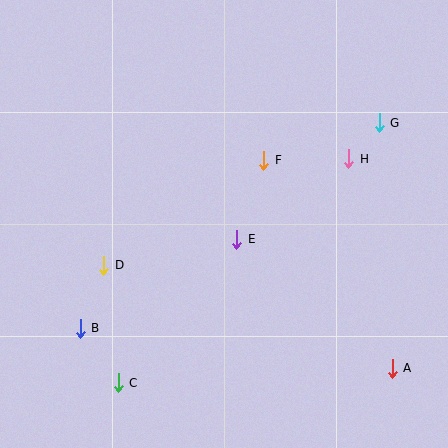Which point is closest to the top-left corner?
Point D is closest to the top-left corner.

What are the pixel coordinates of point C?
Point C is at (118, 383).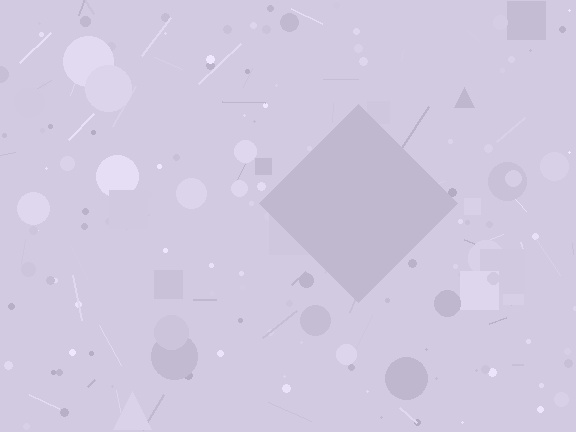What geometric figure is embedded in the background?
A diamond is embedded in the background.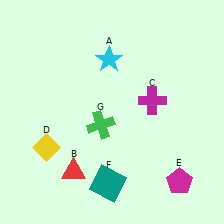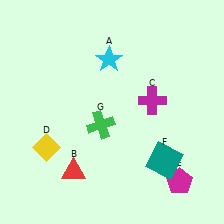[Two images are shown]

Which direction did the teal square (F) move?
The teal square (F) moved right.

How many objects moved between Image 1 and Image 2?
1 object moved between the two images.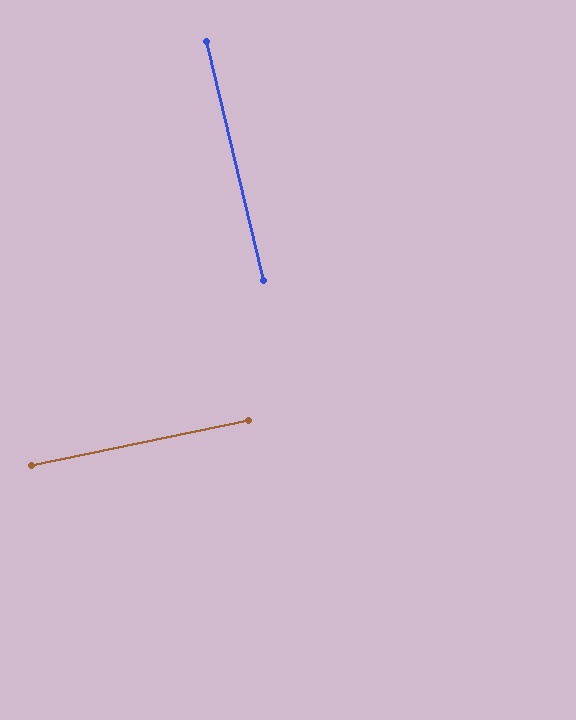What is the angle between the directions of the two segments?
Approximately 88 degrees.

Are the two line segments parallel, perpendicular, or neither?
Perpendicular — they meet at approximately 88°.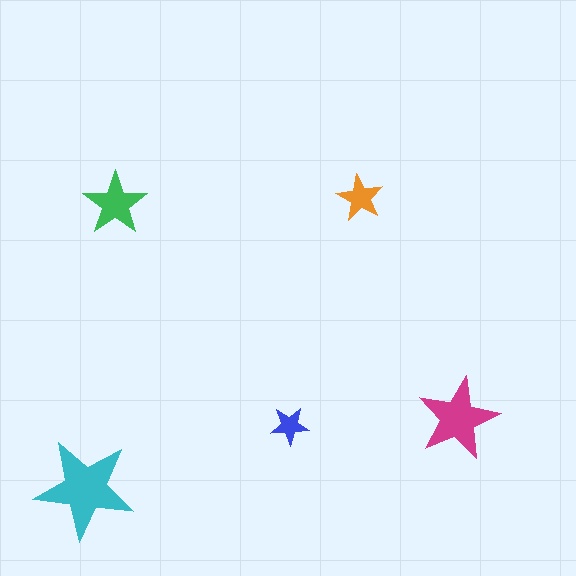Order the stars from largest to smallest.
the cyan one, the magenta one, the green one, the orange one, the blue one.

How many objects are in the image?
There are 5 objects in the image.